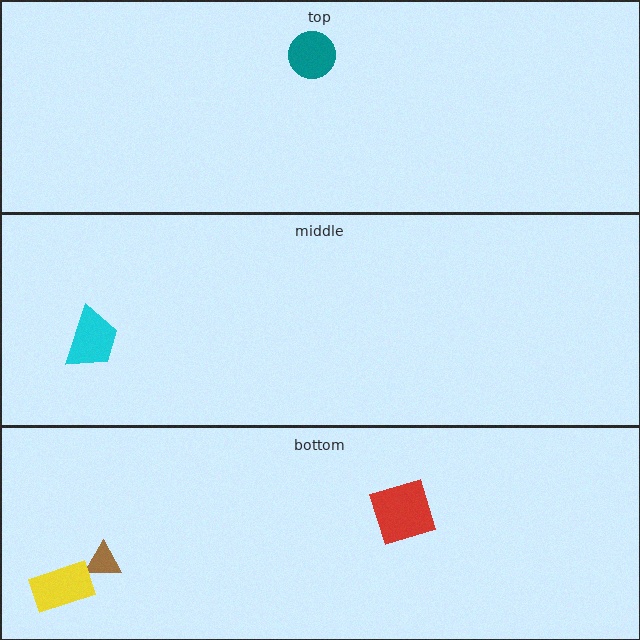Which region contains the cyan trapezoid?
The middle region.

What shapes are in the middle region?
The cyan trapezoid.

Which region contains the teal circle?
The top region.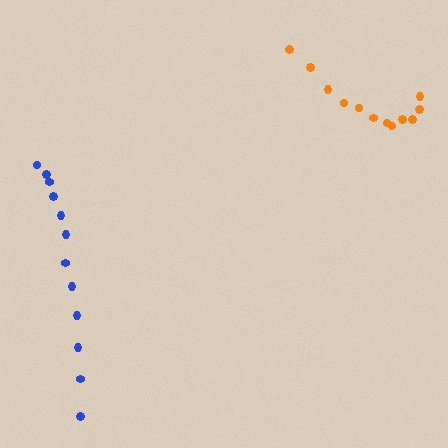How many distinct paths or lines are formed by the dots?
There are 2 distinct paths.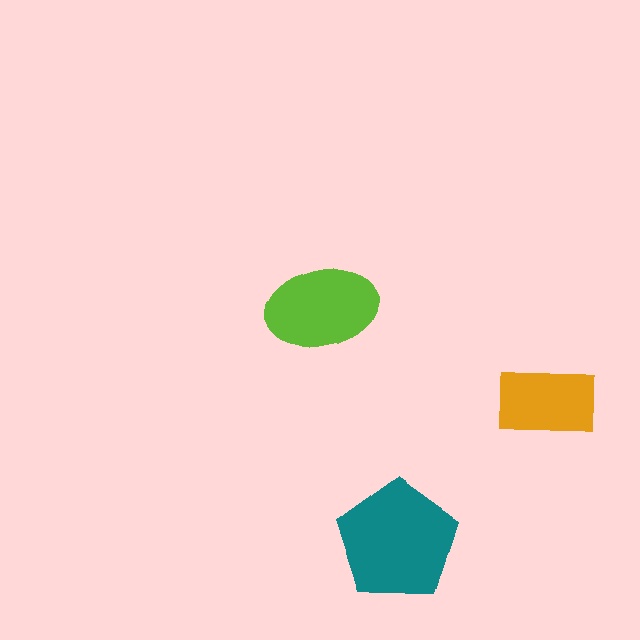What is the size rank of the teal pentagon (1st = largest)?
1st.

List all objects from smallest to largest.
The orange rectangle, the lime ellipse, the teal pentagon.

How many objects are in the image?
There are 3 objects in the image.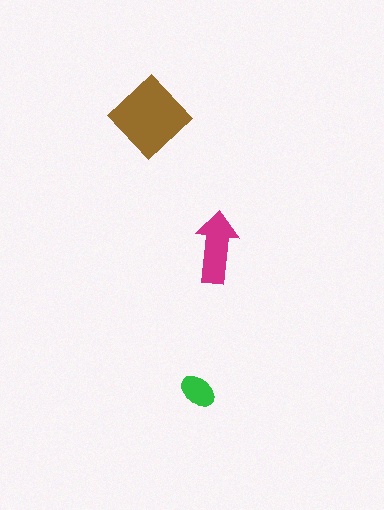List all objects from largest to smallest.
The brown diamond, the magenta arrow, the green ellipse.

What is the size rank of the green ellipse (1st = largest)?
3rd.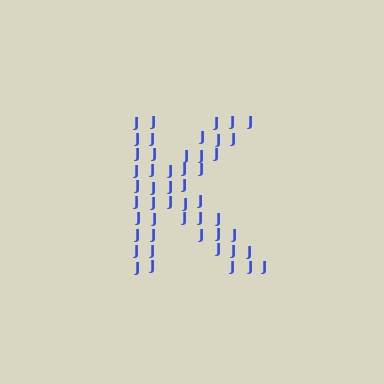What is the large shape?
The large shape is the letter K.